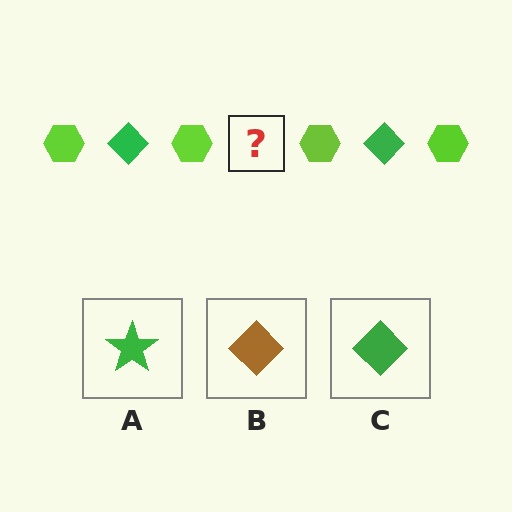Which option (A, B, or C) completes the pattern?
C.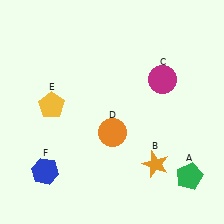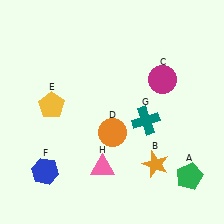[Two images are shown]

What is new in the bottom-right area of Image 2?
A teal cross (G) was added in the bottom-right area of Image 2.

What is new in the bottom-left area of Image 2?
A pink triangle (H) was added in the bottom-left area of Image 2.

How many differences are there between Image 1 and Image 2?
There are 2 differences between the two images.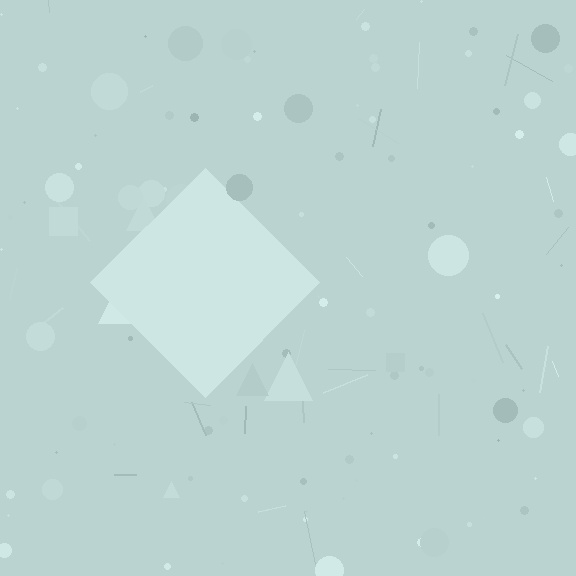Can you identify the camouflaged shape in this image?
The camouflaged shape is a diamond.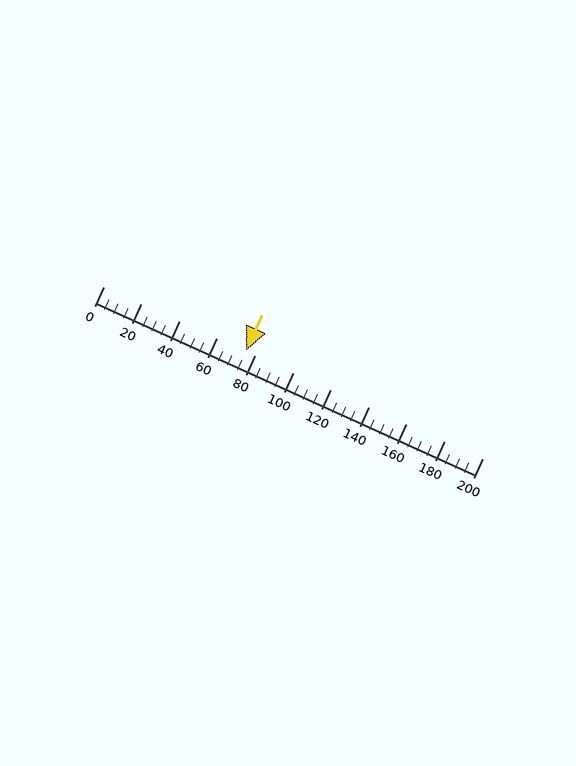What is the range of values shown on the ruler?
The ruler shows values from 0 to 200.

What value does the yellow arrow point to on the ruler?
The yellow arrow points to approximately 75.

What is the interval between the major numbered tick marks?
The major tick marks are spaced 20 units apart.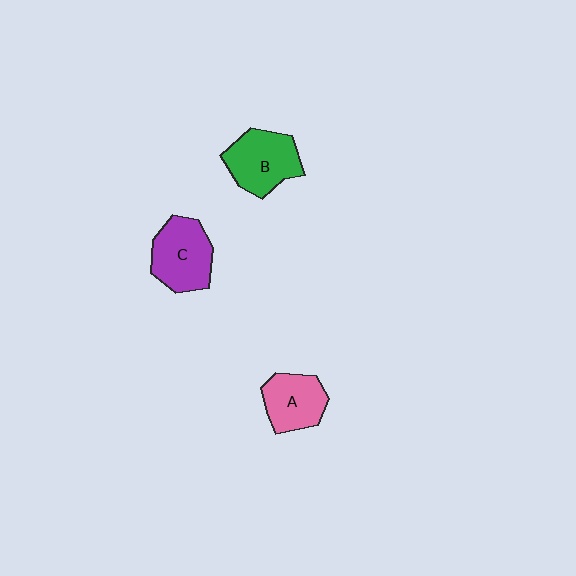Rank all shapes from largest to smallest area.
From largest to smallest: B (green), C (purple), A (pink).